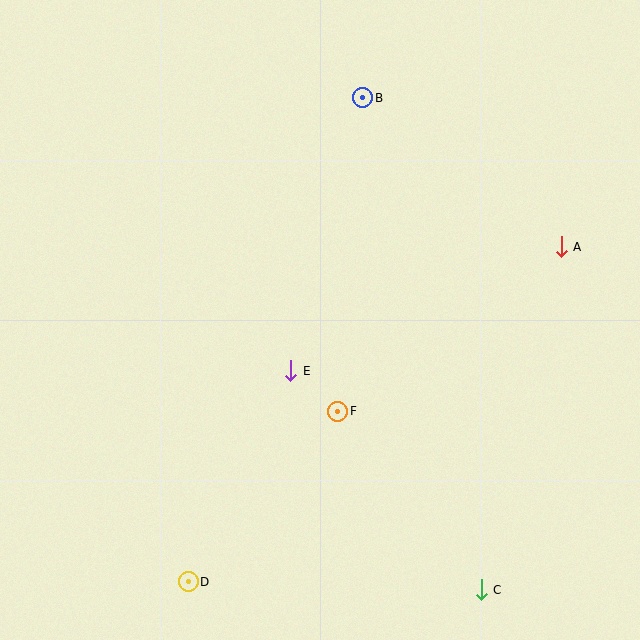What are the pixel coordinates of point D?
Point D is at (188, 582).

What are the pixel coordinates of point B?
Point B is at (363, 98).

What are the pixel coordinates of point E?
Point E is at (291, 371).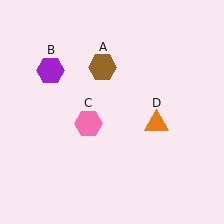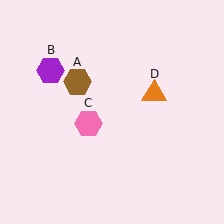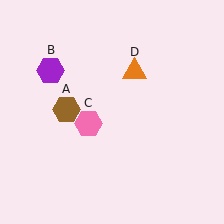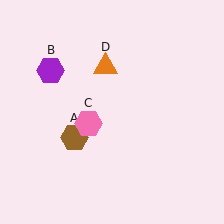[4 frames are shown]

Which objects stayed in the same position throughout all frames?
Purple hexagon (object B) and pink hexagon (object C) remained stationary.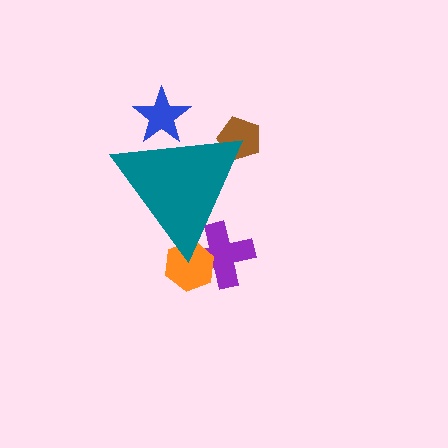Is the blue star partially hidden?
Yes, the blue star is partially hidden behind the teal triangle.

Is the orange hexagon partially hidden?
Yes, the orange hexagon is partially hidden behind the teal triangle.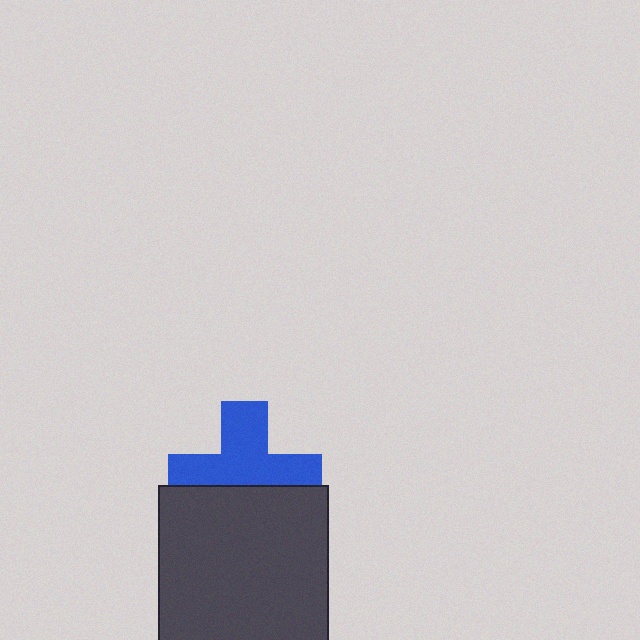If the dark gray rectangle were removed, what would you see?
You would see the complete blue cross.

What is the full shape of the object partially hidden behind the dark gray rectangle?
The partially hidden object is a blue cross.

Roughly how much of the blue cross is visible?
About half of it is visible (roughly 60%).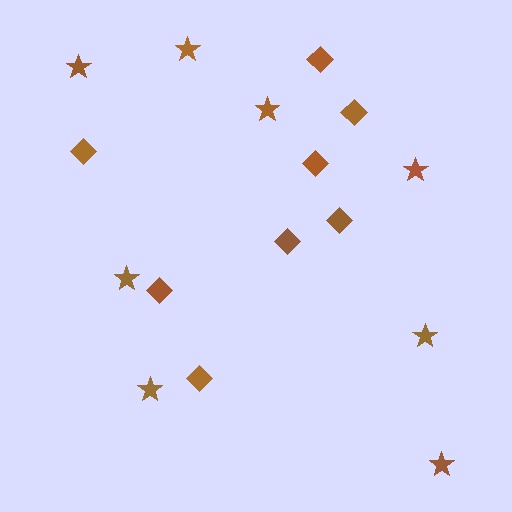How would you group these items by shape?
There are 2 groups: one group of diamonds (8) and one group of stars (8).